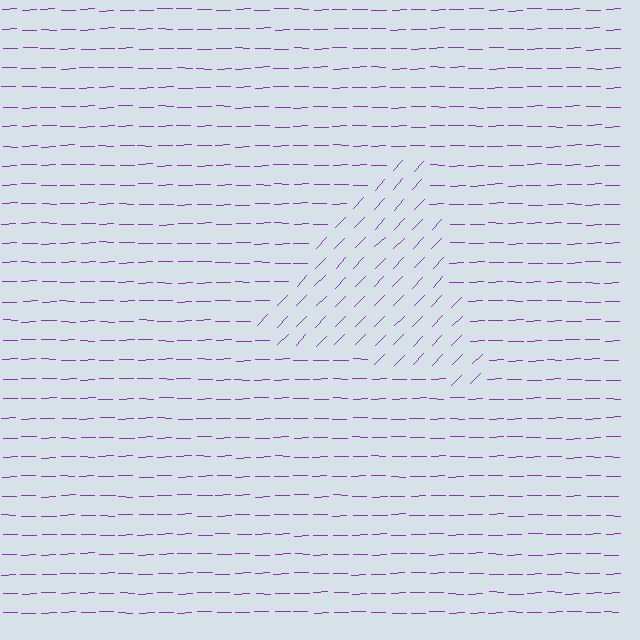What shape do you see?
I see a triangle.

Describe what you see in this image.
The image is filled with small purple line segments. A triangle region in the image has lines oriented differently from the surrounding lines, creating a visible texture boundary.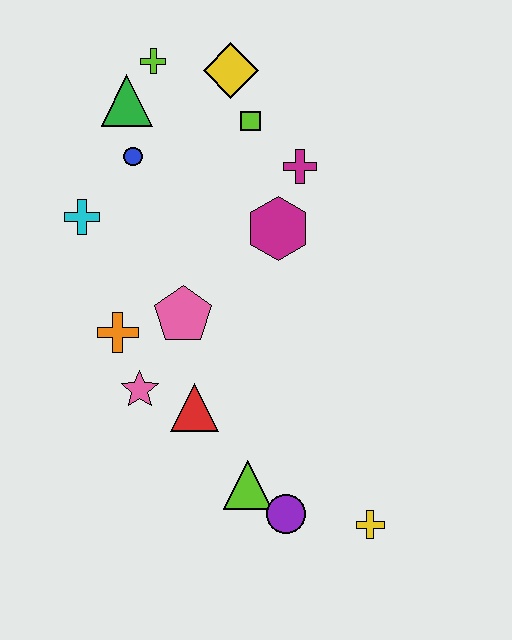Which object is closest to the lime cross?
The green triangle is closest to the lime cross.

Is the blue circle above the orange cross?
Yes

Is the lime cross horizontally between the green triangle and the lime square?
Yes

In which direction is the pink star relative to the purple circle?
The pink star is to the left of the purple circle.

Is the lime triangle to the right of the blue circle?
Yes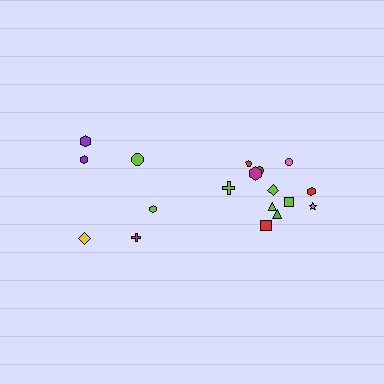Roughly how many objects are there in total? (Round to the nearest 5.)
Roughly 20 objects in total.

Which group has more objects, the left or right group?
The right group.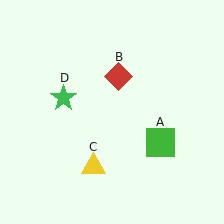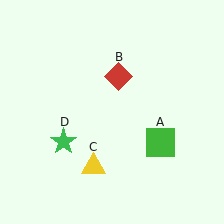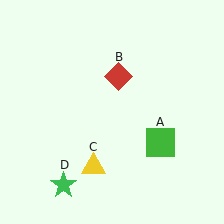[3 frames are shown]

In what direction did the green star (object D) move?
The green star (object D) moved down.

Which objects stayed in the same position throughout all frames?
Green square (object A) and red diamond (object B) and yellow triangle (object C) remained stationary.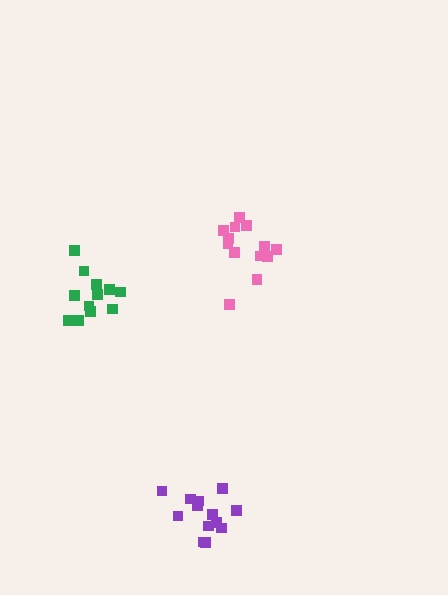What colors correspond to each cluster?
The clusters are colored: pink, green, purple.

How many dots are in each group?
Group 1: 14 dots, Group 2: 12 dots, Group 3: 13 dots (39 total).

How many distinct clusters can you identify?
There are 3 distinct clusters.